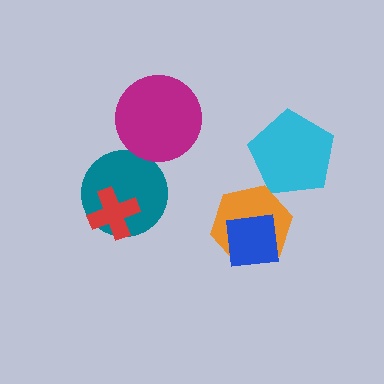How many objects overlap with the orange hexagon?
1 object overlaps with the orange hexagon.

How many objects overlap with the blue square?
1 object overlaps with the blue square.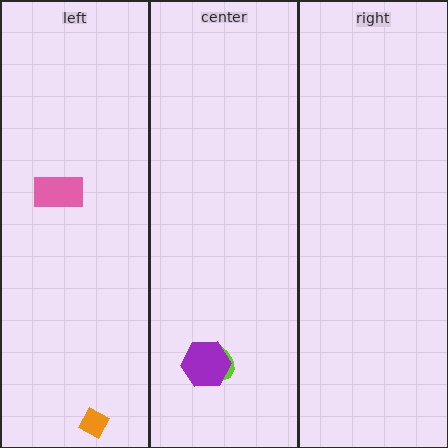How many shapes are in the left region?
2.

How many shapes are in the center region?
2.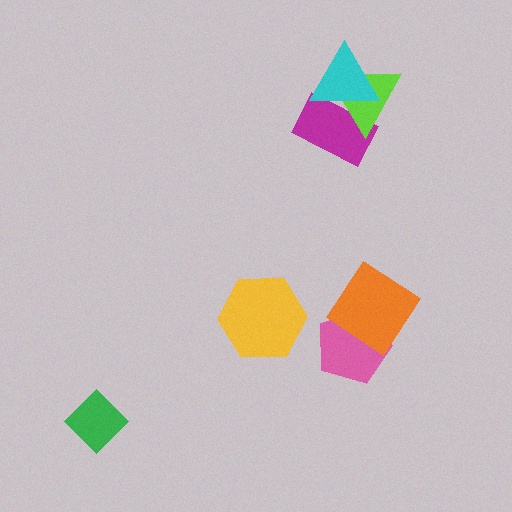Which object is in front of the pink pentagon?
The orange diamond is in front of the pink pentagon.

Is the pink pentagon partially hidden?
Yes, it is partially covered by another shape.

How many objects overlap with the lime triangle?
2 objects overlap with the lime triangle.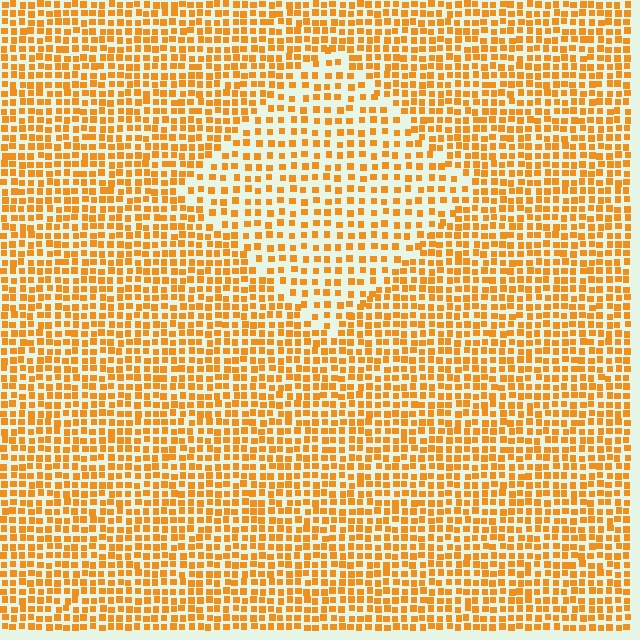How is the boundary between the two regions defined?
The boundary is defined by a change in element density (approximately 1.7x ratio). All elements are the same color, size, and shape.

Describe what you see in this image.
The image contains small orange elements arranged at two different densities. A diamond-shaped region is visible where the elements are less densely packed than the surrounding area.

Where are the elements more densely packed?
The elements are more densely packed outside the diamond boundary.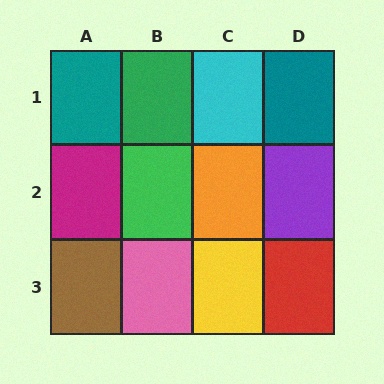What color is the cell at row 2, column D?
Purple.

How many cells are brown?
1 cell is brown.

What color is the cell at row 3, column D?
Red.